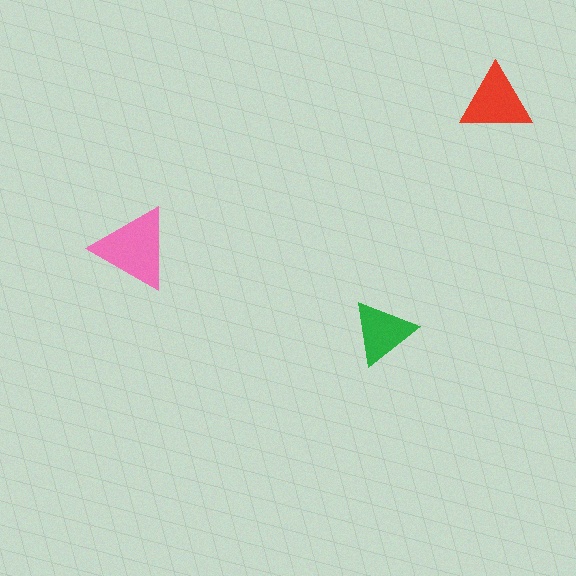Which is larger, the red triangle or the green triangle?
The red one.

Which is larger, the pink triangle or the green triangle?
The pink one.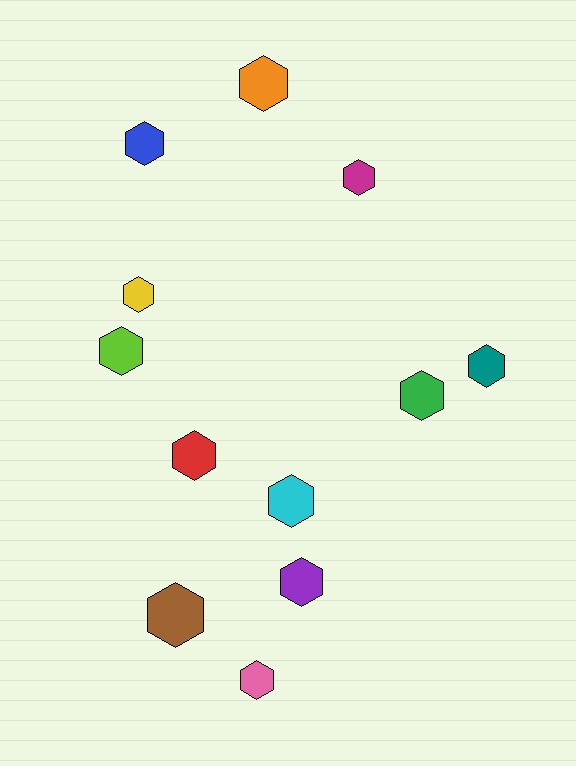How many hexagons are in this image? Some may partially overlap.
There are 12 hexagons.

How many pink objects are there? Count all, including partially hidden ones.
There is 1 pink object.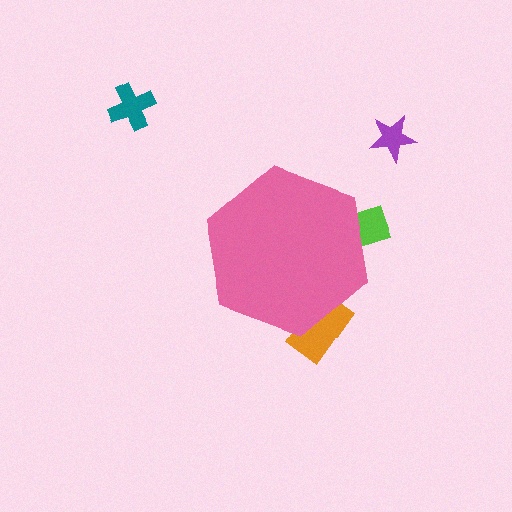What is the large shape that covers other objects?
A pink hexagon.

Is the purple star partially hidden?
No, the purple star is fully visible.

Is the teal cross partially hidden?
No, the teal cross is fully visible.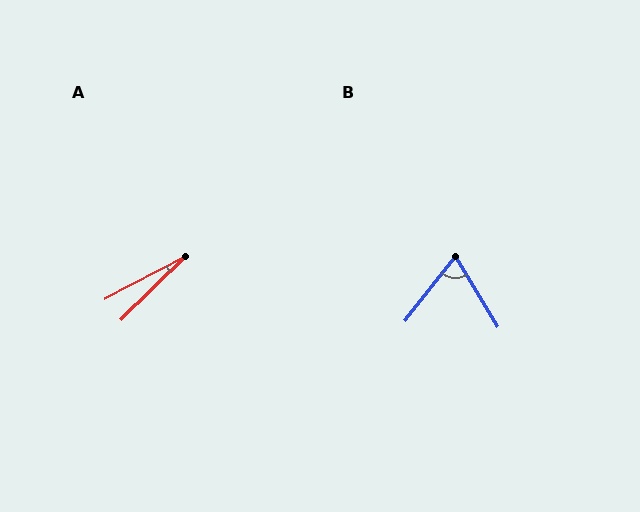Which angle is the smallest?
A, at approximately 16 degrees.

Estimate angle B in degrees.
Approximately 69 degrees.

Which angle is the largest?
B, at approximately 69 degrees.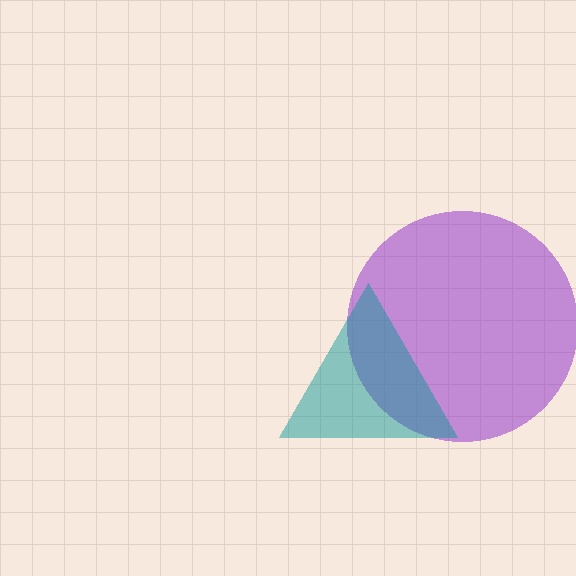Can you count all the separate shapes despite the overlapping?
Yes, there are 2 separate shapes.